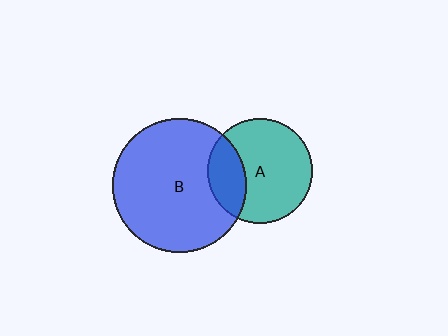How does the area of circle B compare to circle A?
Approximately 1.6 times.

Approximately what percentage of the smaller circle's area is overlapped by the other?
Approximately 25%.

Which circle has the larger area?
Circle B (blue).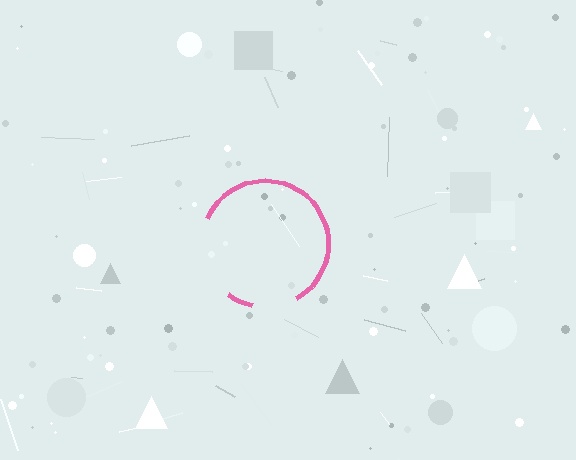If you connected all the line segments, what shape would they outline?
They would outline a circle.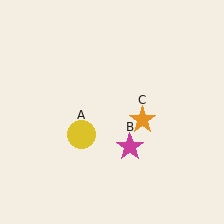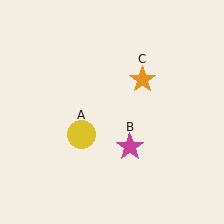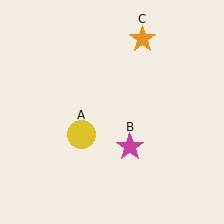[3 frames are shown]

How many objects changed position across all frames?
1 object changed position: orange star (object C).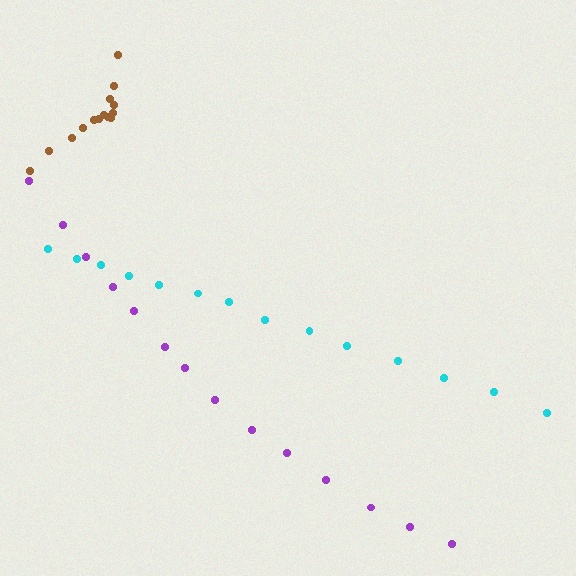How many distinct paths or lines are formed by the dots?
There are 3 distinct paths.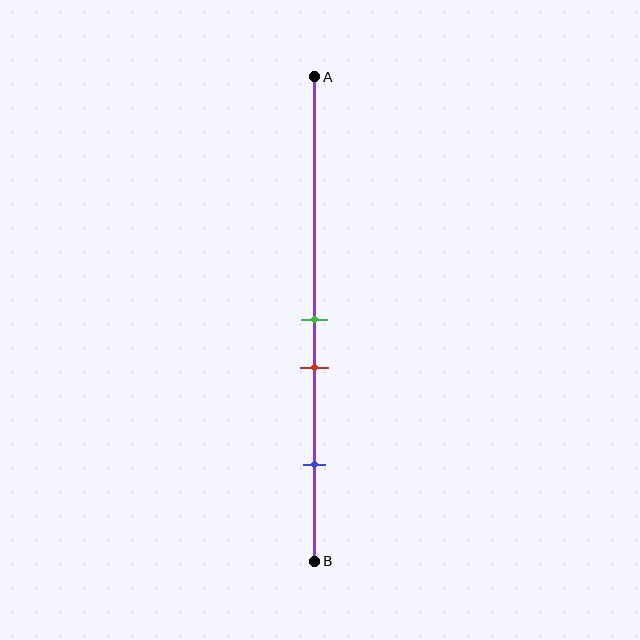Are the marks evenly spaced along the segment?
No, the marks are not evenly spaced.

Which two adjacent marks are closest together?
The green and red marks are the closest adjacent pair.